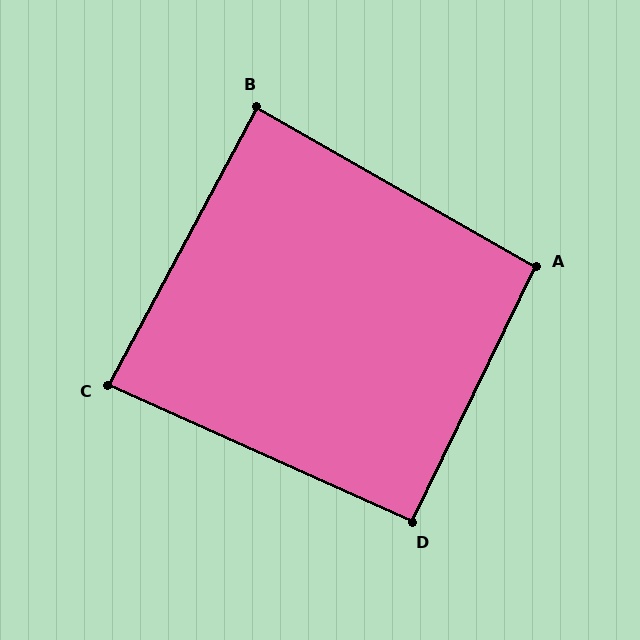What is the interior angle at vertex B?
Approximately 88 degrees (approximately right).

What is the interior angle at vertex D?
Approximately 92 degrees (approximately right).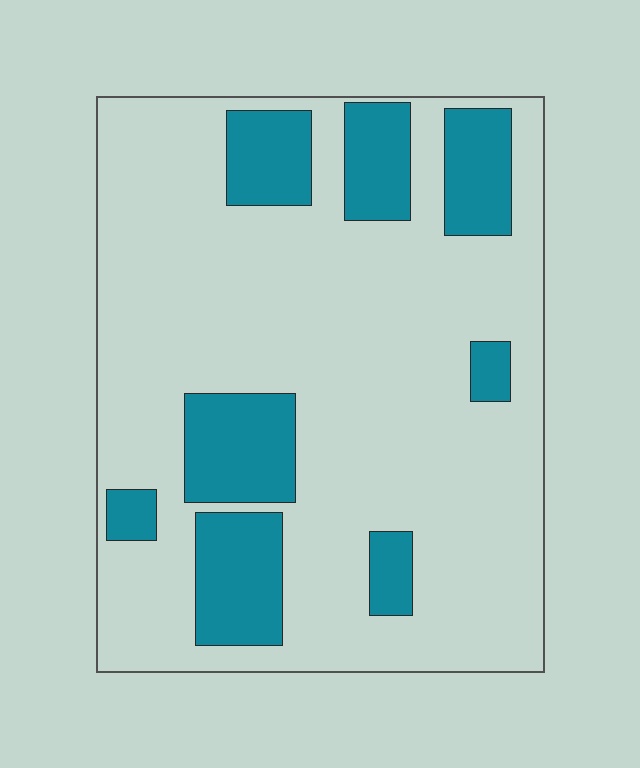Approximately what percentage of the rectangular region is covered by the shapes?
Approximately 20%.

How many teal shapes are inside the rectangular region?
8.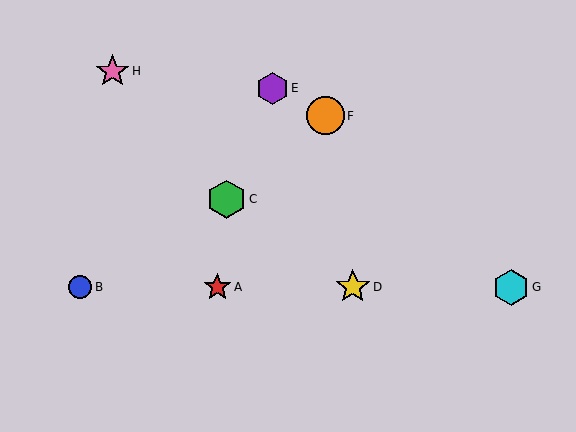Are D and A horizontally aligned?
Yes, both are at y≈287.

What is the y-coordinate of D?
Object D is at y≈287.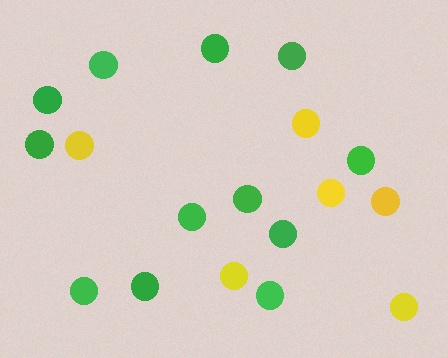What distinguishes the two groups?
There are 2 groups: one group of yellow circles (6) and one group of green circles (12).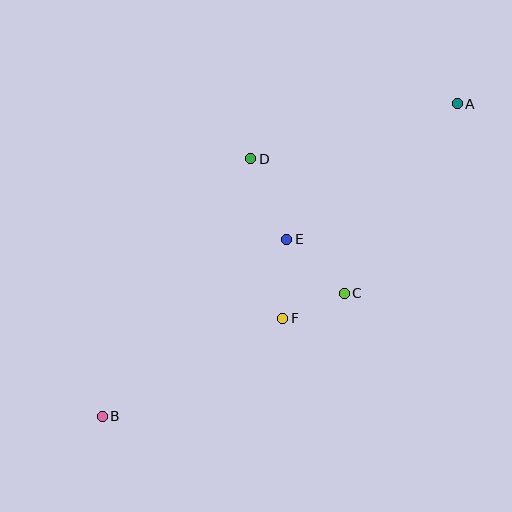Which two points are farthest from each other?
Points A and B are farthest from each other.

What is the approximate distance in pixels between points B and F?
The distance between B and F is approximately 206 pixels.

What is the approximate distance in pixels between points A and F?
The distance between A and F is approximately 276 pixels.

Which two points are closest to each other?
Points C and F are closest to each other.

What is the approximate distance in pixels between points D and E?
The distance between D and E is approximately 88 pixels.